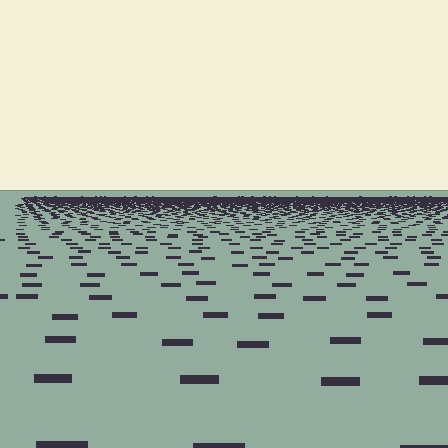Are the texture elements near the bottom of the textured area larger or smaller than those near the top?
Larger. Near the bottom, elements are closer to the viewer and appear at a bigger on-screen size.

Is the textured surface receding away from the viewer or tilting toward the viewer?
The surface is receding away from the viewer. Texture elements get smaller and denser toward the top.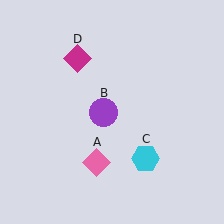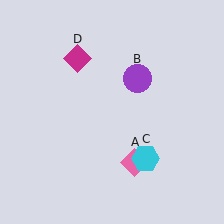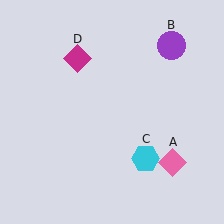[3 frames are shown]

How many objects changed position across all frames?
2 objects changed position: pink diamond (object A), purple circle (object B).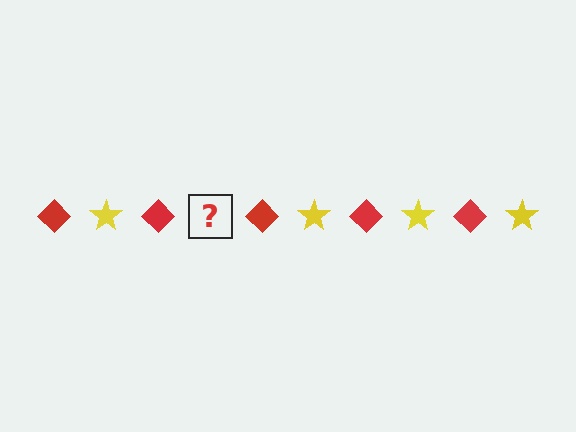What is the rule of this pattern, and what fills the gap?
The rule is that the pattern alternates between red diamond and yellow star. The gap should be filled with a yellow star.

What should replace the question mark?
The question mark should be replaced with a yellow star.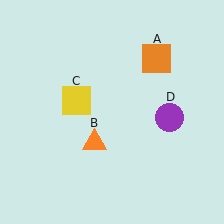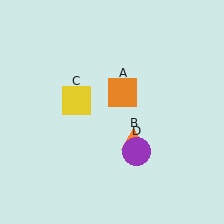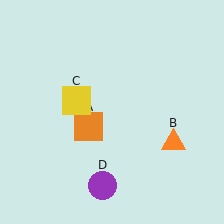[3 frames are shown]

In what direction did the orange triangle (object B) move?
The orange triangle (object B) moved right.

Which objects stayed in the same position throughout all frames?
Yellow square (object C) remained stationary.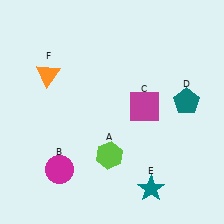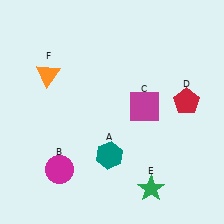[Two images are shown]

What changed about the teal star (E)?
In Image 1, E is teal. In Image 2, it changed to green.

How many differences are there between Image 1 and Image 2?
There are 3 differences between the two images.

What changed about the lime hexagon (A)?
In Image 1, A is lime. In Image 2, it changed to teal.